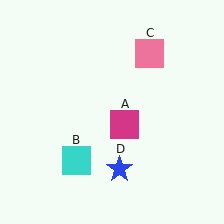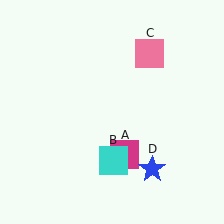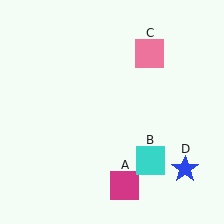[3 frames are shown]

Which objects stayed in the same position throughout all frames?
Pink square (object C) remained stationary.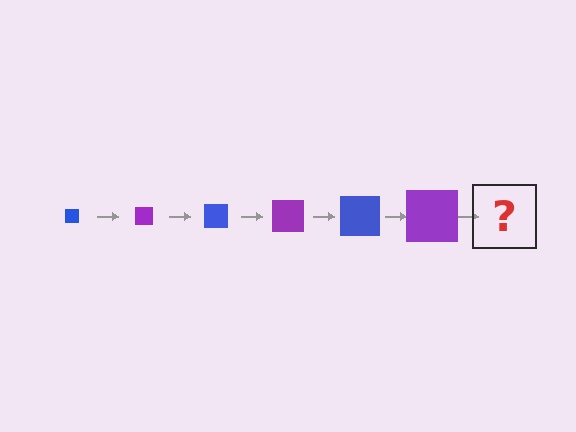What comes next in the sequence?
The next element should be a blue square, larger than the previous one.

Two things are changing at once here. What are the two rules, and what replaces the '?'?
The two rules are that the square grows larger each step and the color cycles through blue and purple. The '?' should be a blue square, larger than the previous one.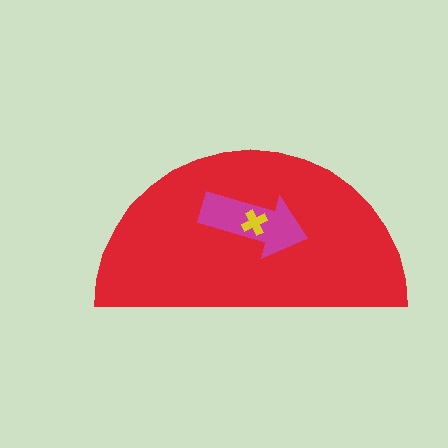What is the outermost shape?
The red semicircle.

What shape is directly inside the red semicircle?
The magenta arrow.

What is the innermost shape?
The yellow cross.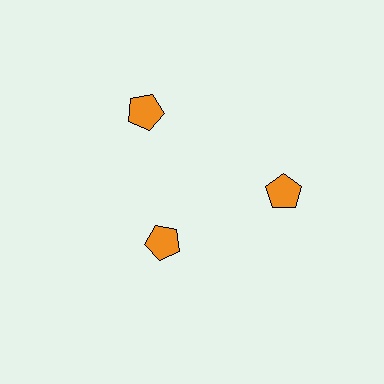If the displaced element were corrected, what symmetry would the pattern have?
It would have 3-fold rotational symmetry — the pattern would map onto itself every 120 degrees.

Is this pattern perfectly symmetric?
No. The 3 orange pentagons are arranged in a ring, but one element near the 7 o'clock position is pulled inward toward the center, breaking the 3-fold rotational symmetry.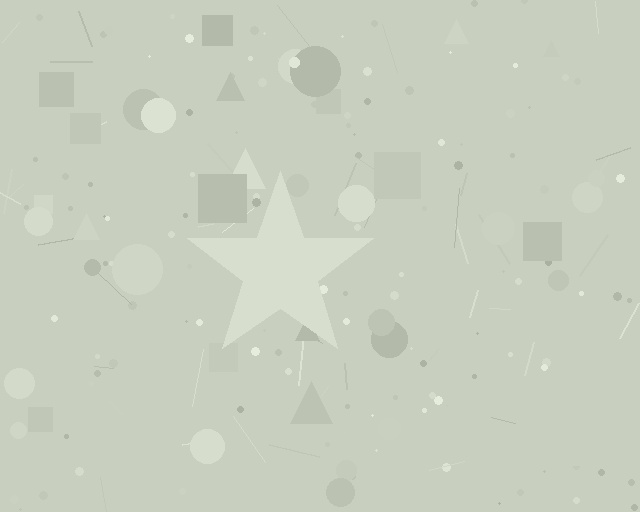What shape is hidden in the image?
A star is hidden in the image.